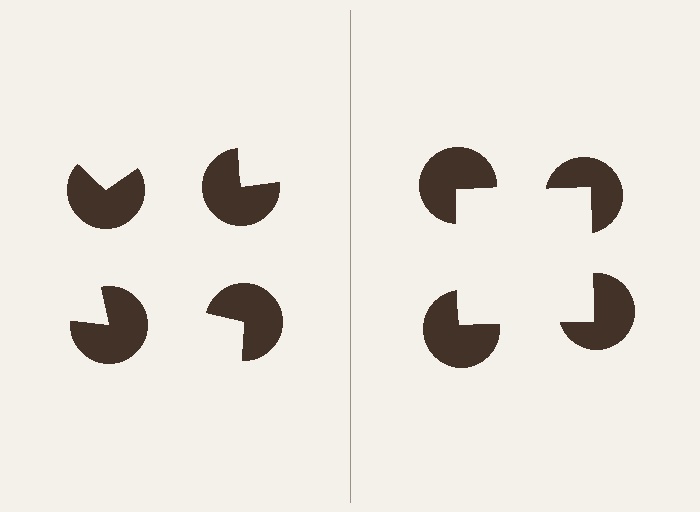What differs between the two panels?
The pac-man discs are positioned identically on both sides; only the wedge orientations differ. On the right they align to a square; on the left they are misaligned.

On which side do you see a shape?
An illusory square appears on the right side. On the left side the wedge cuts are rotated, so no coherent shape forms.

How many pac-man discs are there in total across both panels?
8 — 4 on each side.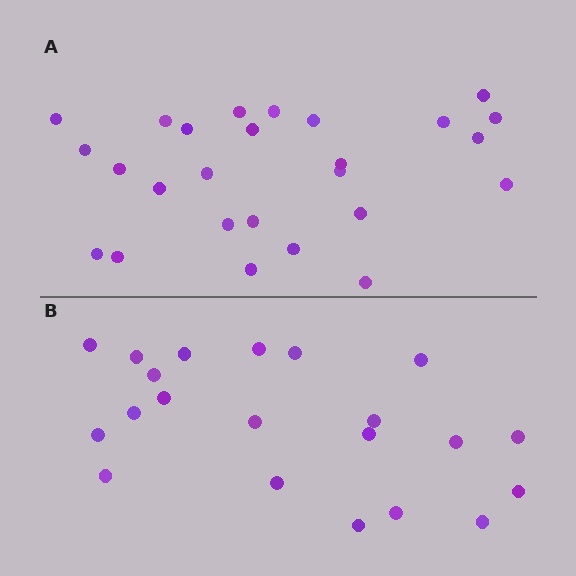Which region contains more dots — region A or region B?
Region A (the top region) has more dots.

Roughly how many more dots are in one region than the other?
Region A has about 5 more dots than region B.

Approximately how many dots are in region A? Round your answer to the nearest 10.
About 30 dots. (The exact count is 26, which rounds to 30.)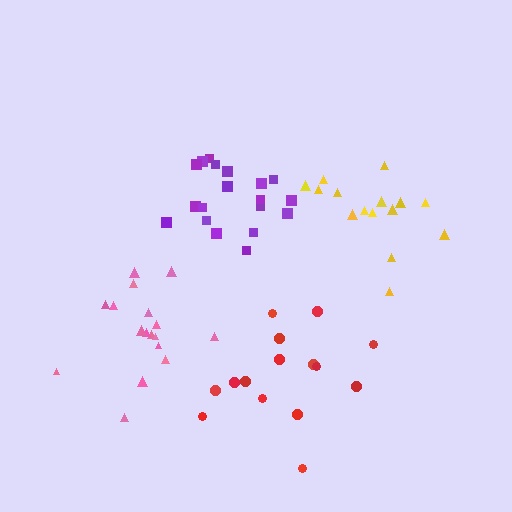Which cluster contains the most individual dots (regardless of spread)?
Purple (19).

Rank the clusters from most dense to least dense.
purple, yellow, pink, red.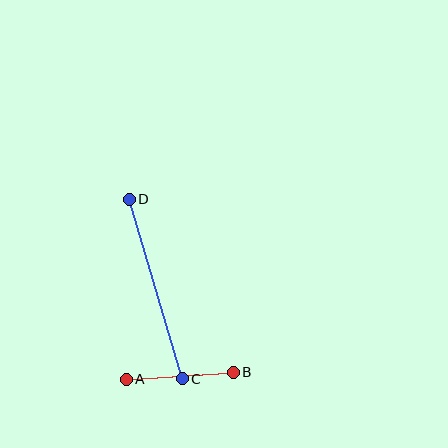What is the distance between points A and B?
The distance is approximately 107 pixels.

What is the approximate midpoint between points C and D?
The midpoint is at approximately (156, 289) pixels.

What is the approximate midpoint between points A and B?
The midpoint is at approximately (180, 376) pixels.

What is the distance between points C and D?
The distance is approximately 187 pixels.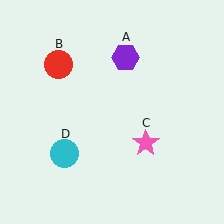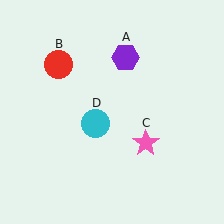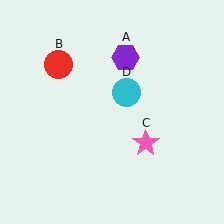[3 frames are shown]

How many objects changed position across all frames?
1 object changed position: cyan circle (object D).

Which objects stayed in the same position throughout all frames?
Purple hexagon (object A) and red circle (object B) and pink star (object C) remained stationary.